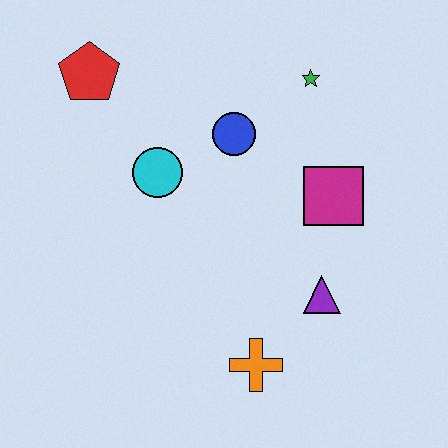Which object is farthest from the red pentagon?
The orange cross is farthest from the red pentagon.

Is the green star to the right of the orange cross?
Yes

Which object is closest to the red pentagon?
The cyan circle is closest to the red pentagon.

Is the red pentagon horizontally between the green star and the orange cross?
No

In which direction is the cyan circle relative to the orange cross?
The cyan circle is above the orange cross.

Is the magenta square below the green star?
Yes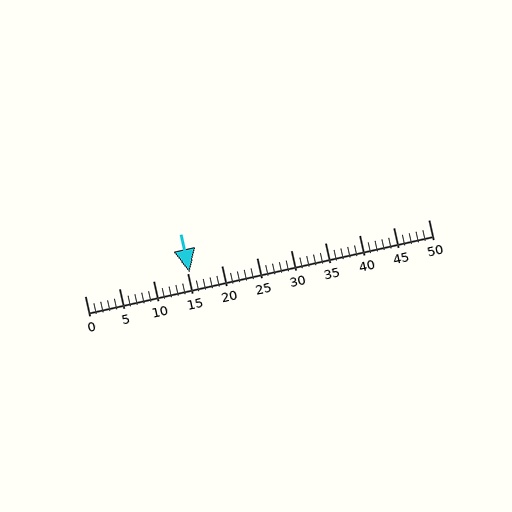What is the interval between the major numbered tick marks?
The major tick marks are spaced 5 units apart.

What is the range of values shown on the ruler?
The ruler shows values from 0 to 50.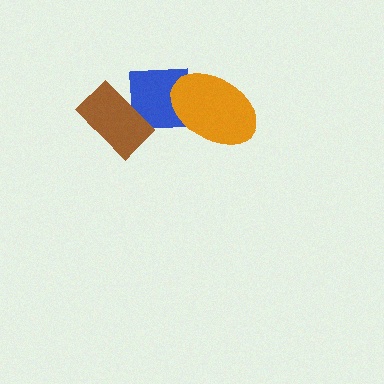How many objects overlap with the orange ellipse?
1 object overlaps with the orange ellipse.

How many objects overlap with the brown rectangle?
1 object overlaps with the brown rectangle.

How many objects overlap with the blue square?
2 objects overlap with the blue square.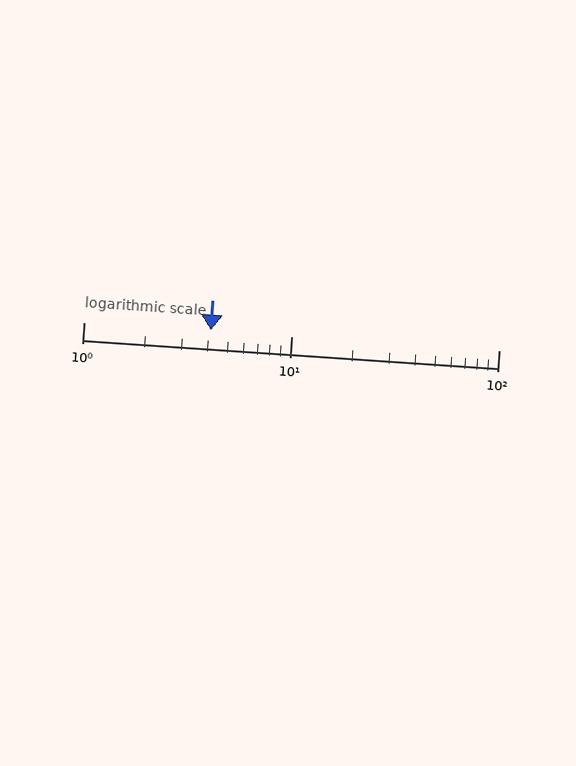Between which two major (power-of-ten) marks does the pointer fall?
The pointer is between 1 and 10.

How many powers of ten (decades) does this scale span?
The scale spans 2 decades, from 1 to 100.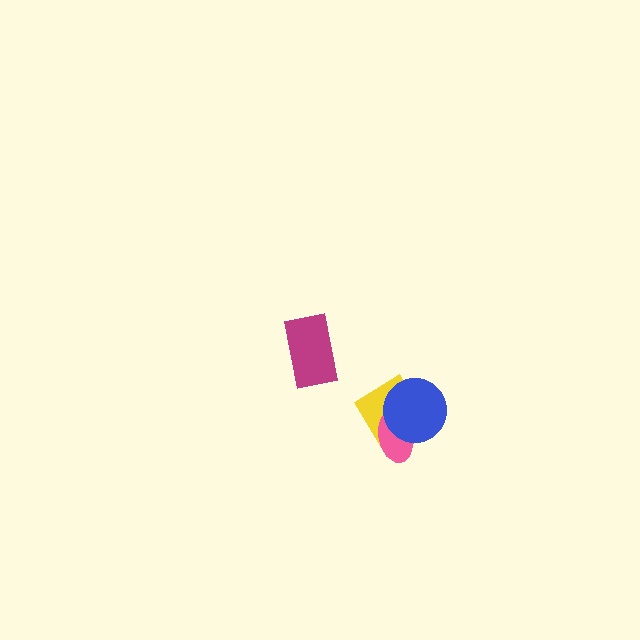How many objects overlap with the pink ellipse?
2 objects overlap with the pink ellipse.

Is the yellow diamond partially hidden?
Yes, it is partially covered by another shape.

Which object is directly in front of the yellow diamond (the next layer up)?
The pink ellipse is directly in front of the yellow diamond.